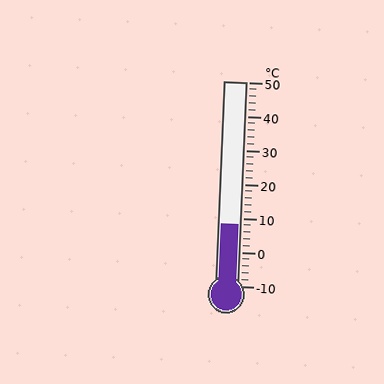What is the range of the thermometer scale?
The thermometer scale ranges from -10°C to 50°C.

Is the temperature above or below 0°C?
The temperature is above 0°C.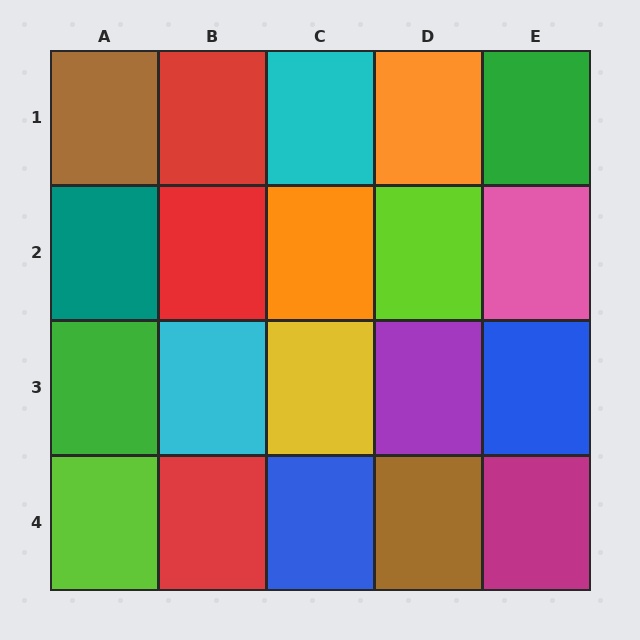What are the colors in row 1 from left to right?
Brown, red, cyan, orange, green.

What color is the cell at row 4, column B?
Red.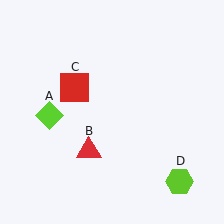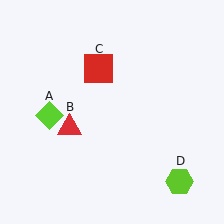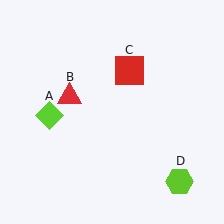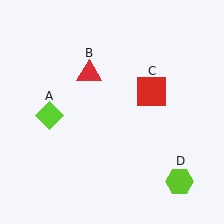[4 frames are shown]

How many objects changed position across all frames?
2 objects changed position: red triangle (object B), red square (object C).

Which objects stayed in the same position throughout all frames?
Lime diamond (object A) and lime hexagon (object D) remained stationary.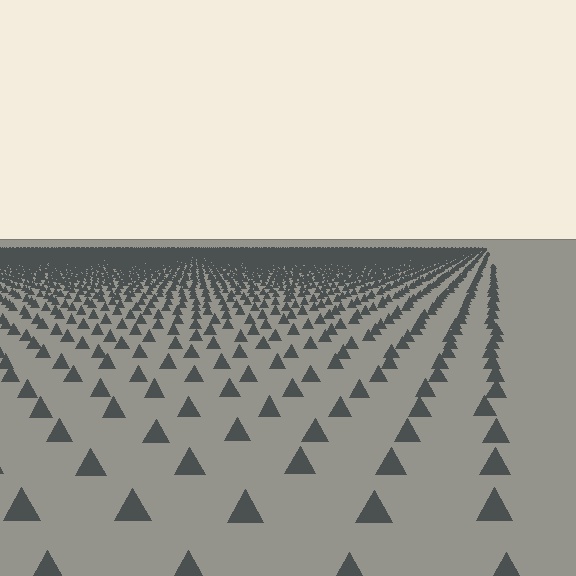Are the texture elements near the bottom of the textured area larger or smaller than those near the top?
Larger. Near the bottom, elements are closer to the viewer and appear at a bigger on-screen size.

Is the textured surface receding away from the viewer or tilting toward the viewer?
The surface is receding away from the viewer. Texture elements get smaller and denser toward the top.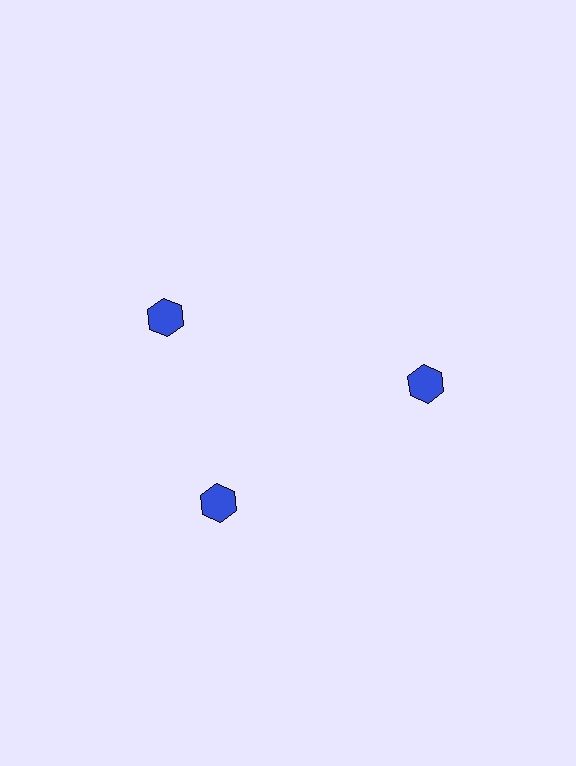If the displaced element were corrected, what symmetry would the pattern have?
It would have 3-fold rotational symmetry — the pattern would map onto itself every 120 degrees.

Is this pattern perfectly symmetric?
No. The 3 blue hexagons are arranged in a ring, but one element near the 11 o'clock position is rotated out of alignment along the ring, breaking the 3-fold rotational symmetry.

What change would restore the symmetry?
The symmetry would be restored by rotating it back into even spacing with its neighbors so that all 3 hexagons sit at equal angles and equal distance from the center.